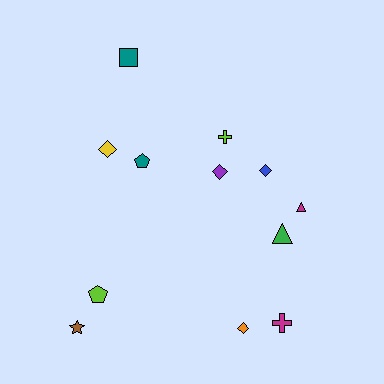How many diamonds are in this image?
There are 4 diamonds.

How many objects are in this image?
There are 12 objects.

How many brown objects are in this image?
There is 1 brown object.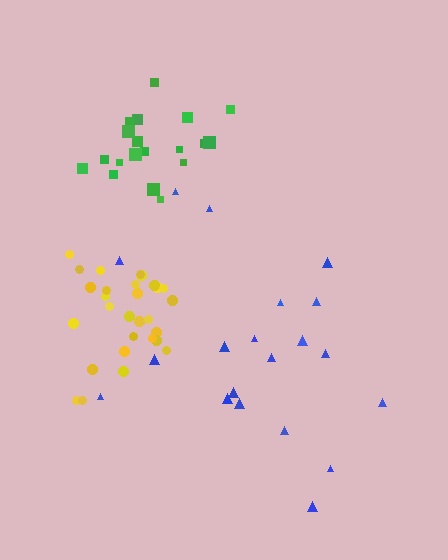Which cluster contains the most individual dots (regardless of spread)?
Yellow (29).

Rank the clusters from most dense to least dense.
yellow, green, blue.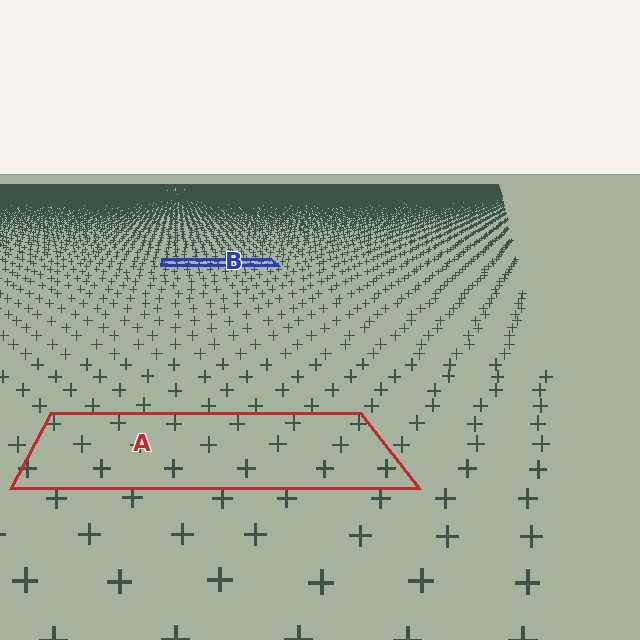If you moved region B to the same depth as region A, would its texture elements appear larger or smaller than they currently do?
They would appear larger. At a closer depth, the same texture elements are projected at a bigger on-screen size.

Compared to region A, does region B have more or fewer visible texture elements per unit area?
Region B has more texture elements per unit area — they are packed more densely because it is farther away.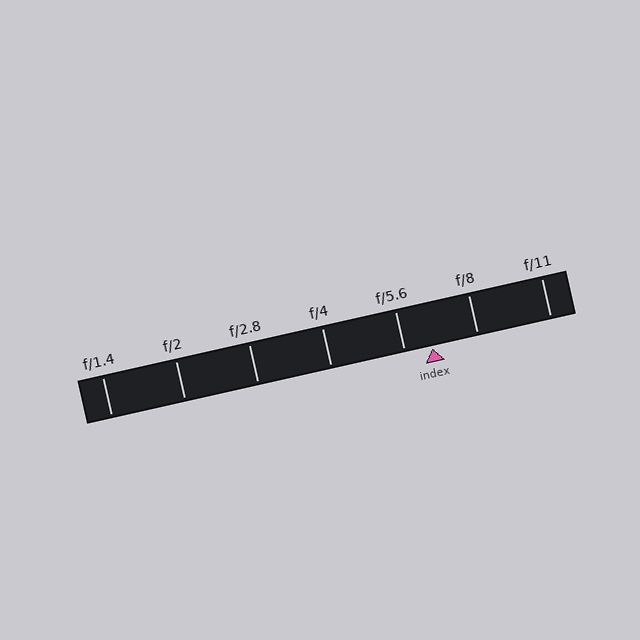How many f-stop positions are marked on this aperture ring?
There are 7 f-stop positions marked.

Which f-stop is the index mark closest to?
The index mark is closest to f/5.6.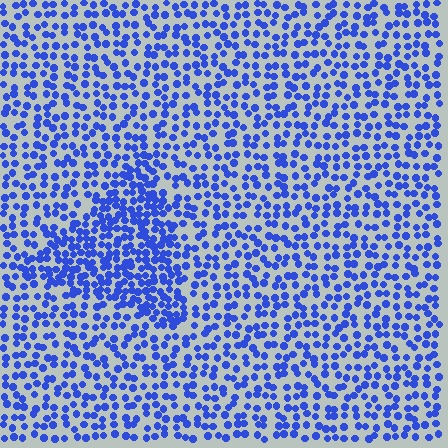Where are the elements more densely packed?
The elements are more densely packed inside the triangle boundary.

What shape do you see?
I see a triangle.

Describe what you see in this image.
The image contains small blue elements arranged at two different densities. A triangle-shaped region is visible where the elements are more densely packed than the surrounding area.